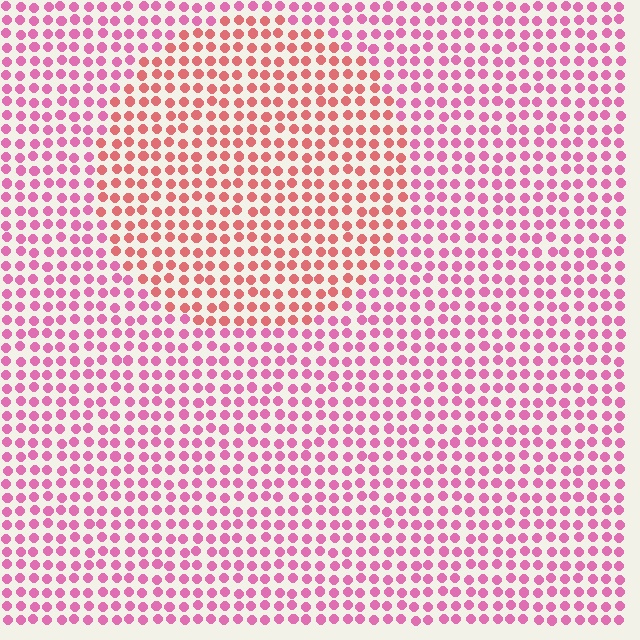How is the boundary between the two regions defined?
The boundary is defined purely by a slight shift in hue (about 33 degrees). Spacing, size, and orientation are identical on both sides.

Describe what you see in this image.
The image is filled with small pink elements in a uniform arrangement. A circle-shaped region is visible where the elements are tinted to a slightly different hue, forming a subtle color boundary.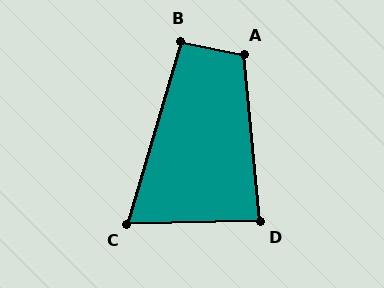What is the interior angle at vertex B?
Approximately 94 degrees (approximately right).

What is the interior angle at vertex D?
Approximately 86 degrees (approximately right).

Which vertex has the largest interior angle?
A, at approximately 107 degrees.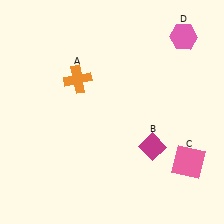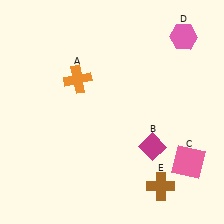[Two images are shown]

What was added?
A brown cross (E) was added in Image 2.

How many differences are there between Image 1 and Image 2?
There is 1 difference between the two images.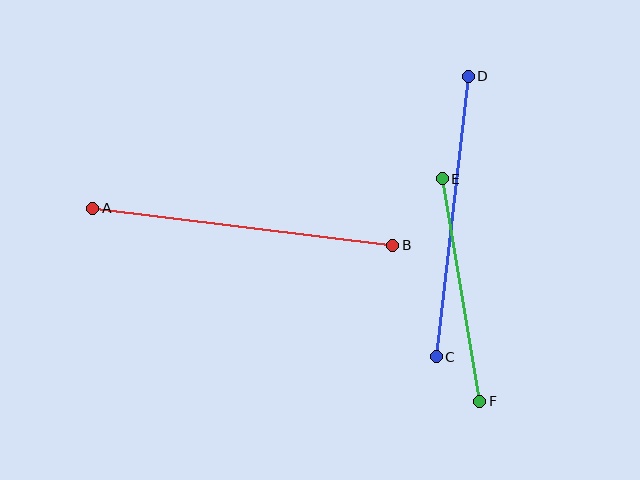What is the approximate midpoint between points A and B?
The midpoint is at approximately (243, 227) pixels.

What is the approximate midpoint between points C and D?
The midpoint is at approximately (452, 217) pixels.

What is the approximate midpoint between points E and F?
The midpoint is at approximately (461, 290) pixels.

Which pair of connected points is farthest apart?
Points A and B are farthest apart.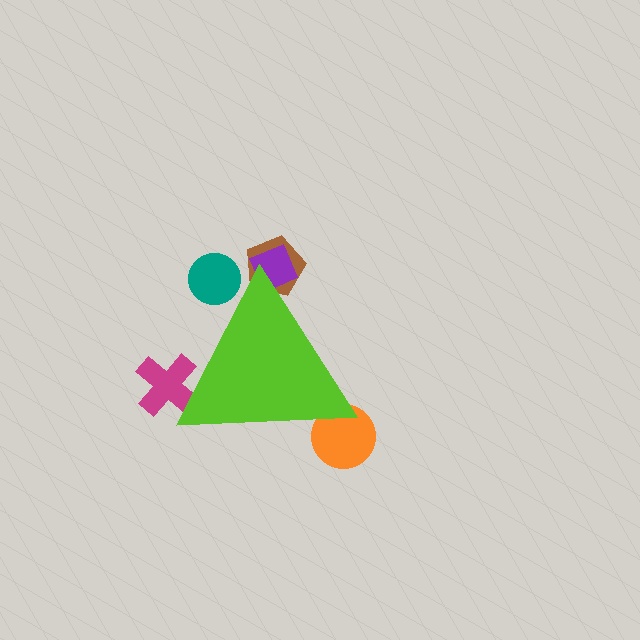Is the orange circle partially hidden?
Yes, the orange circle is partially hidden behind the lime triangle.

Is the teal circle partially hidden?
Yes, the teal circle is partially hidden behind the lime triangle.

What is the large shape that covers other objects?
A lime triangle.